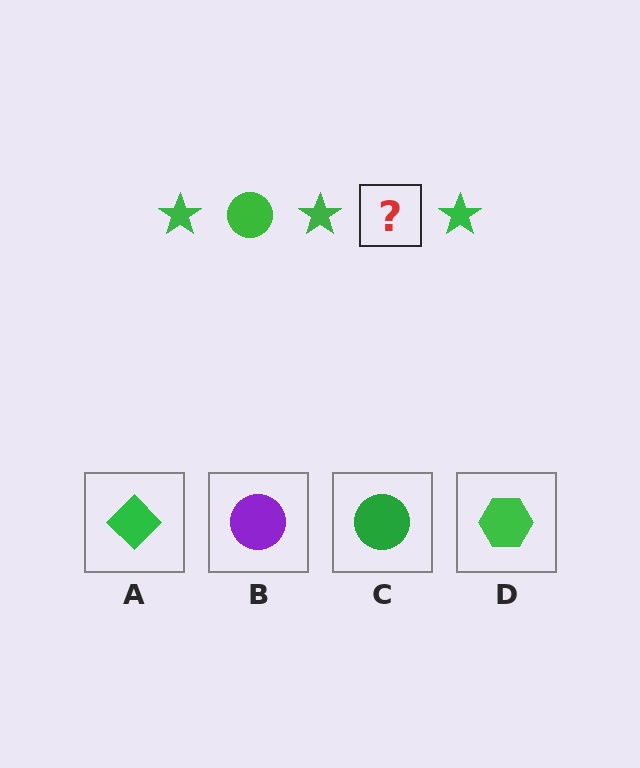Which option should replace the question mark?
Option C.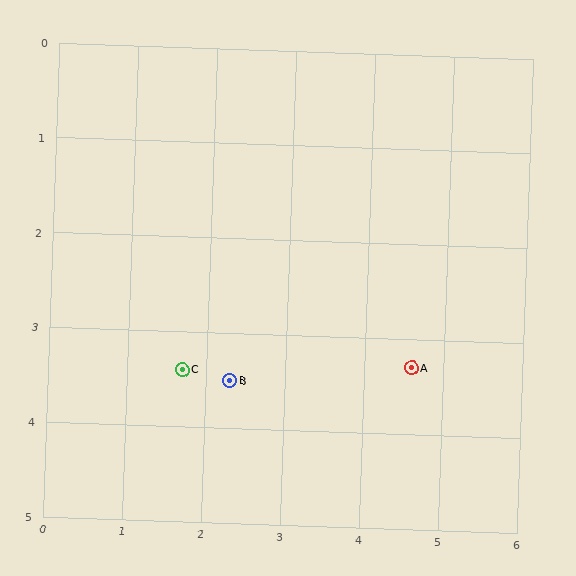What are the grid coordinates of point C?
Point C is at approximately (1.7, 3.4).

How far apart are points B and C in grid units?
Points B and C are about 0.6 grid units apart.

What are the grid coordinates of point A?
Point A is at approximately (4.6, 3.3).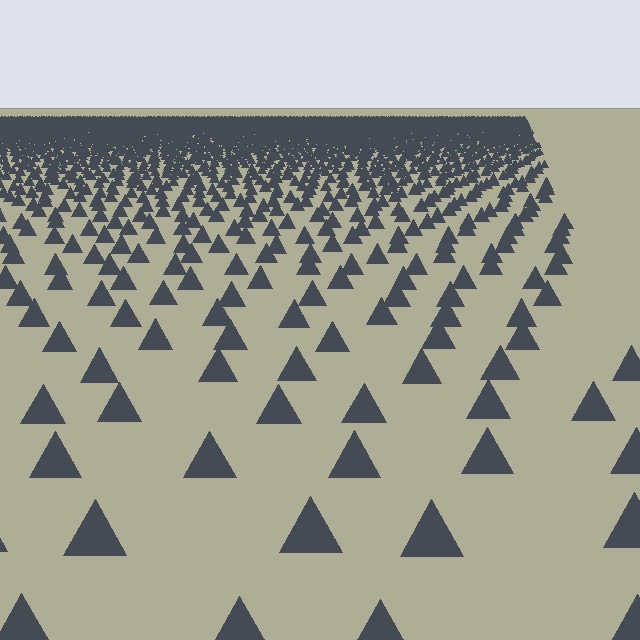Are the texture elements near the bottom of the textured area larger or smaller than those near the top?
Larger. Near the bottom, elements are closer to the viewer and appear at a bigger on-screen size.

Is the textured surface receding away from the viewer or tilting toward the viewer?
The surface is receding away from the viewer. Texture elements get smaller and denser toward the top.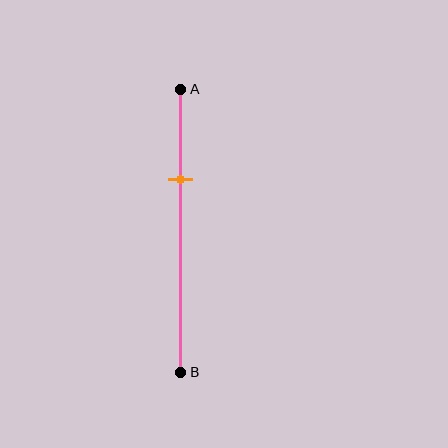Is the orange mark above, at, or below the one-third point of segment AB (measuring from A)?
The orange mark is approximately at the one-third point of segment AB.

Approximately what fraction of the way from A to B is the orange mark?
The orange mark is approximately 30% of the way from A to B.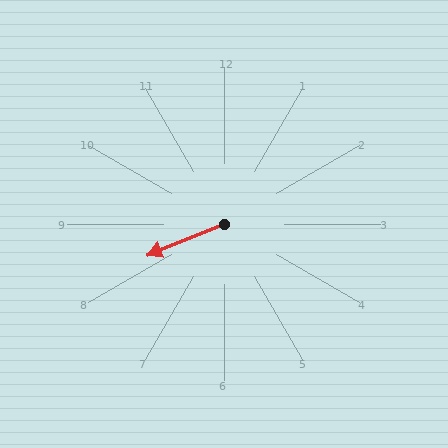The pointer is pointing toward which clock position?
Roughly 8 o'clock.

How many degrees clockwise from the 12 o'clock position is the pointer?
Approximately 248 degrees.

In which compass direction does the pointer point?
West.